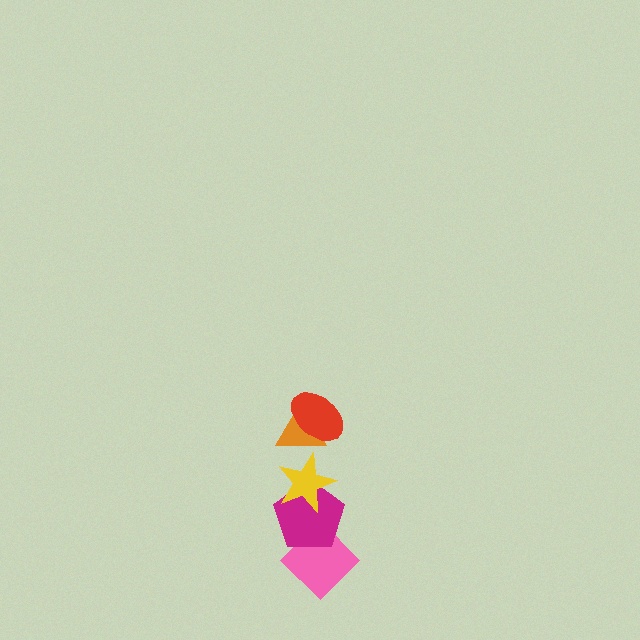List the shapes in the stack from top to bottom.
From top to bottom: the red ellipse, the orange triangle, the yellow star, the magenta pentagon, the pink diamond.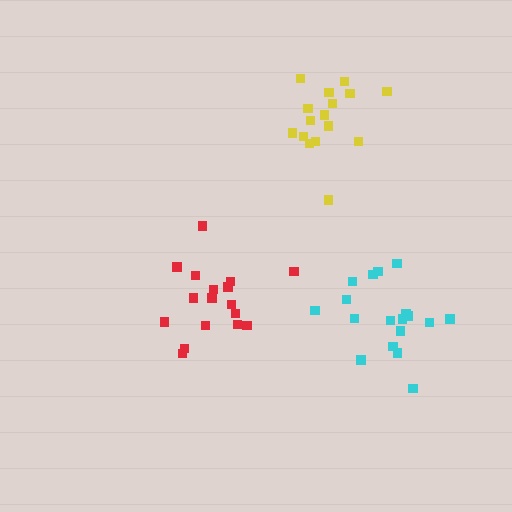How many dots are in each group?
Group 1: 17 dots, Group 2: 18 dots, Group 3: 16 dots (51 total).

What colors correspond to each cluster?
The clusters are colored: red, cyan, yellow.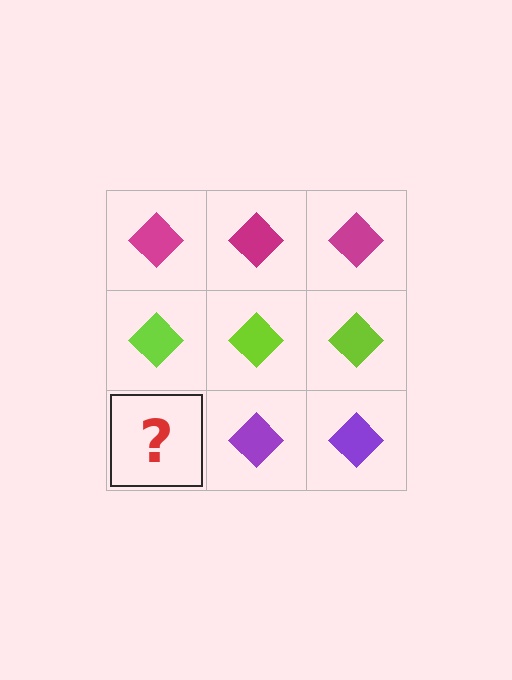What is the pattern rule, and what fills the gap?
The rule is that each row has a consistent color. The gap should be filled with a purple diamond.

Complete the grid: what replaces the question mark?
The question mark should be replaced with a purple diamond.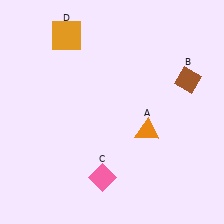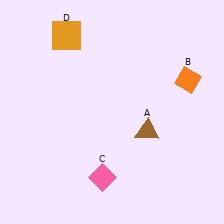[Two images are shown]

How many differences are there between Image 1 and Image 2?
There are 2 differences between the two images.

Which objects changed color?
A changed from orange to brown. B changed from brown to orange.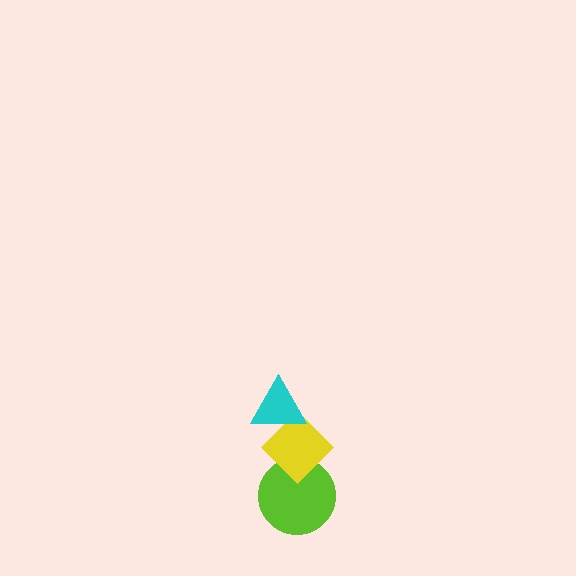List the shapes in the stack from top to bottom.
From top to bottom: the cyan triangle, the yellow diamond, the lime circle.